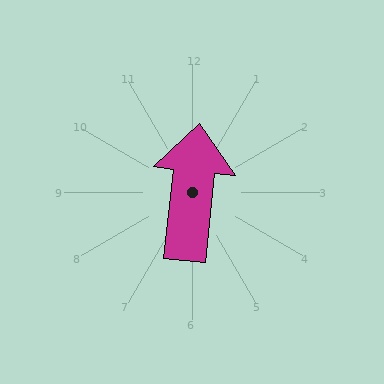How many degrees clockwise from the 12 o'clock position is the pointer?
Approximately 6 degrees.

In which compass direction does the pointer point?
North.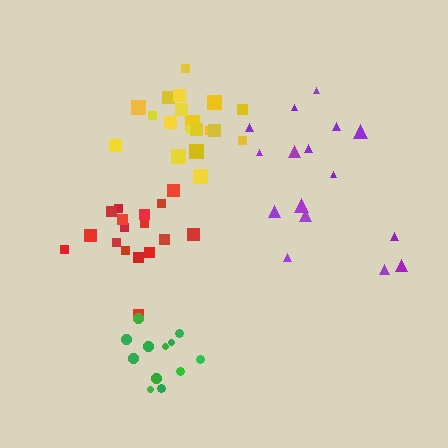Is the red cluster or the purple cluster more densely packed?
Red.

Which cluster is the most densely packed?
Yellow.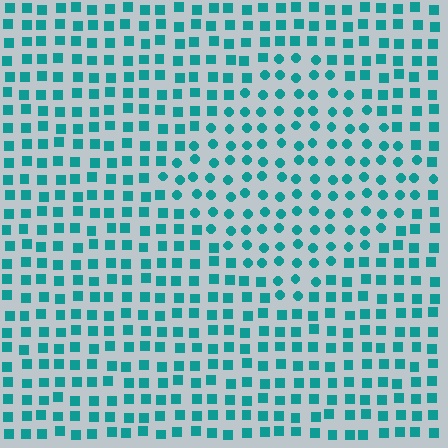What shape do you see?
I see a diamond.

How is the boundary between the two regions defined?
The boundary is defined by a change in element shape: circles inside vs. squares outside. All elements share the same color and spacing.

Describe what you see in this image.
The image is filled with small teal elements arranged in a uniform grid. A diamond-shaped region contains circles, while the surrounding area contains squares. The boundary is defined purely by the change in element shape.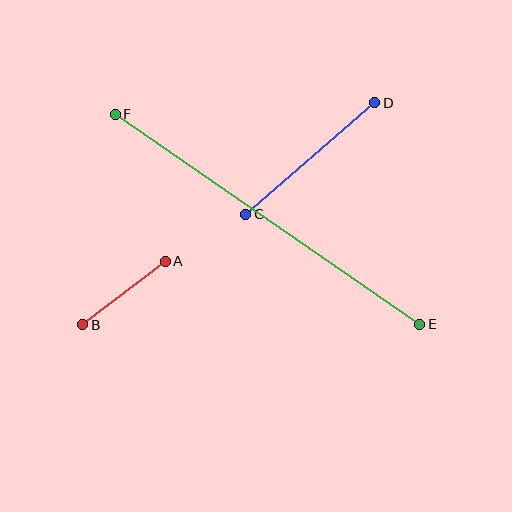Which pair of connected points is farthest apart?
Points E and F are farthest apart.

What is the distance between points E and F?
The distance is approximately 370 pixels.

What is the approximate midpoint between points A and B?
The midpoint is at approximately (124, 293) pixels.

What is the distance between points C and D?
The distance is approximately 170 pixels.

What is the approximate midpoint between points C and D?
The midpoint is at approximately (310, 158) pixels.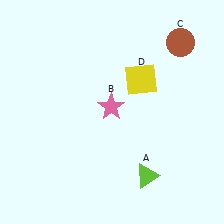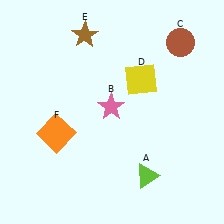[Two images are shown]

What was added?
A brown star (E), an orange square (F) were added in Image 2.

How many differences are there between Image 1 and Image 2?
There are 2 differences between the two images.